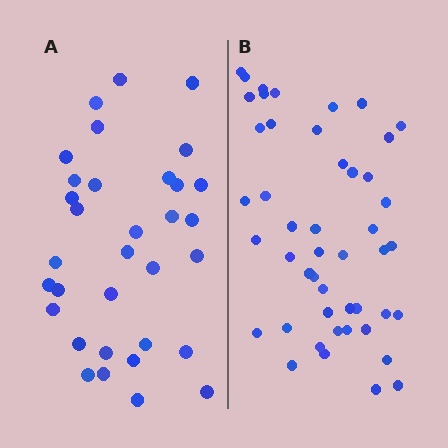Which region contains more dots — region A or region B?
Region B (the right region) has more dots.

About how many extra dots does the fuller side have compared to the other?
Region B has approximately 15 more dots than region A.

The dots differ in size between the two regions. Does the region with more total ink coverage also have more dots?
No. Region A has more total ink coverage because its dots are larger, but region B actually contains more individual dots. Total area can be misleading — the number of items is what matters here.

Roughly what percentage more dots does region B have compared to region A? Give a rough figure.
About 40% more.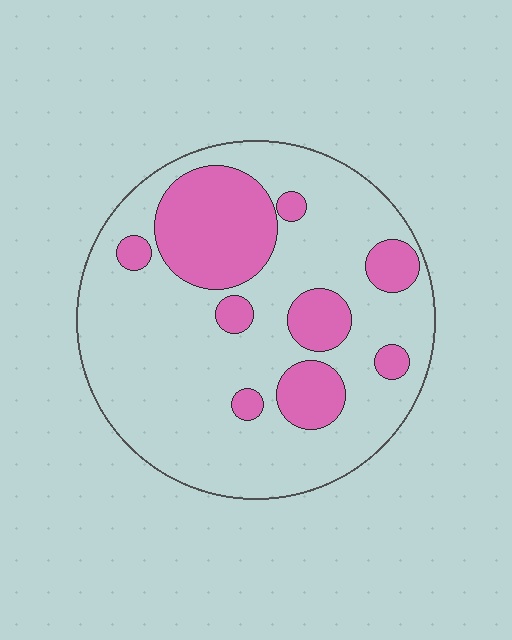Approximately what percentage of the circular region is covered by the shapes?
Approximately 25%.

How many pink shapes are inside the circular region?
9.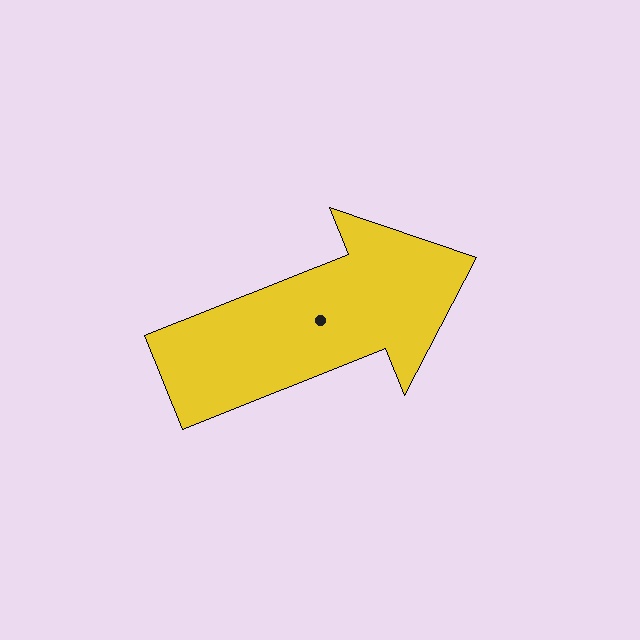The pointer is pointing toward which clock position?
Roughly 2 o'clock.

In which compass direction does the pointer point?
East.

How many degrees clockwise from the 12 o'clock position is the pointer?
Approximately 68 degrees.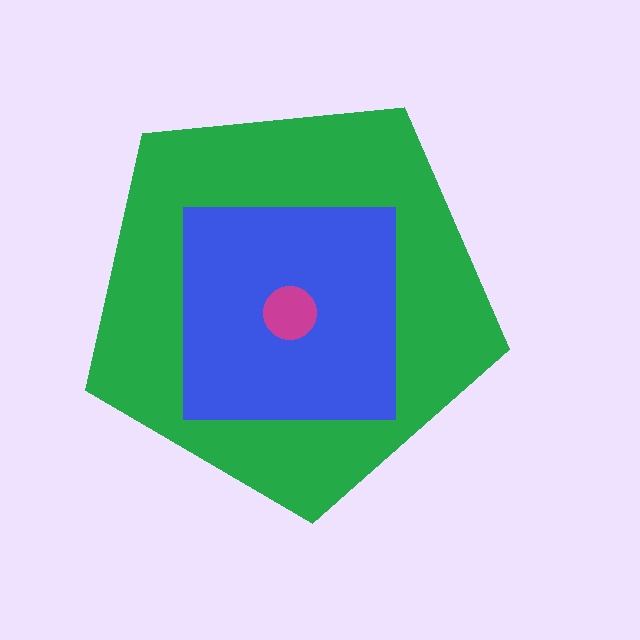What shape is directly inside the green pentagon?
The blue square.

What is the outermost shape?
The green pentagon.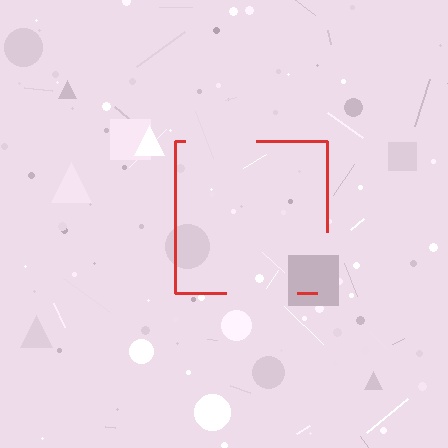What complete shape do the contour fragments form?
The contour fragments form a square.